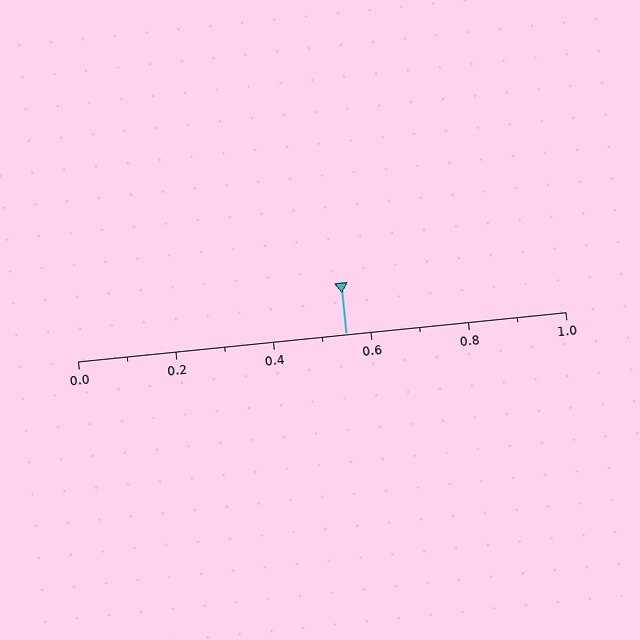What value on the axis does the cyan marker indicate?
The marker indicates approximately 0.55.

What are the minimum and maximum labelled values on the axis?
The axis runs from 0.0 to 1.0.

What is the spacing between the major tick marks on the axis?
The major ticks are spaced 0.2 apart.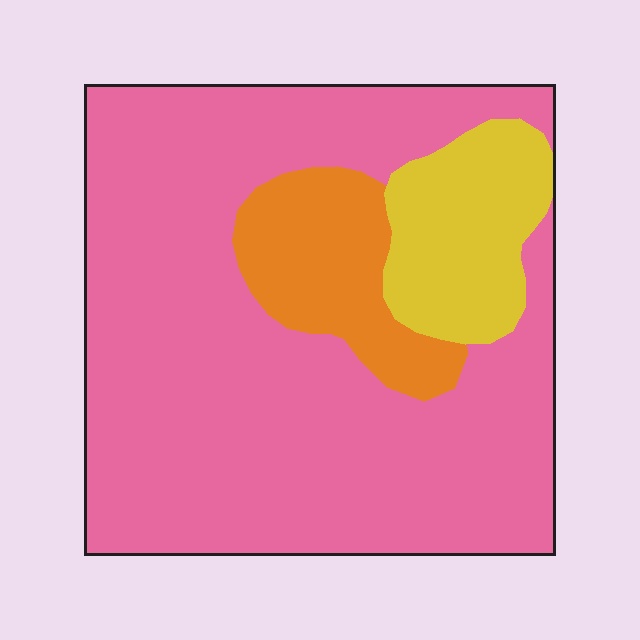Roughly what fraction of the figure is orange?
Orange covers 13% of the figure.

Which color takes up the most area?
Pink, at roughly 75%.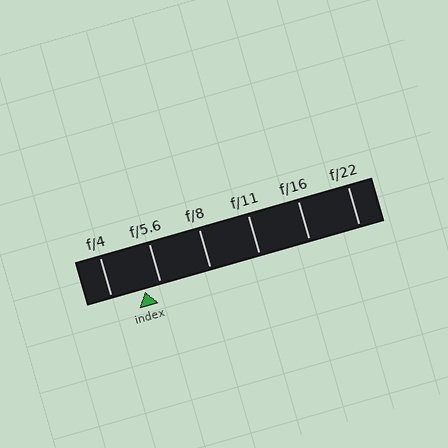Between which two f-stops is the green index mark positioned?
The index mark is between f/4 and f/5.6.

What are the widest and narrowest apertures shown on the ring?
The widest aperture shown is f/4 and the narrowest is f/22.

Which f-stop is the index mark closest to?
The index mark is closest to f/5.6.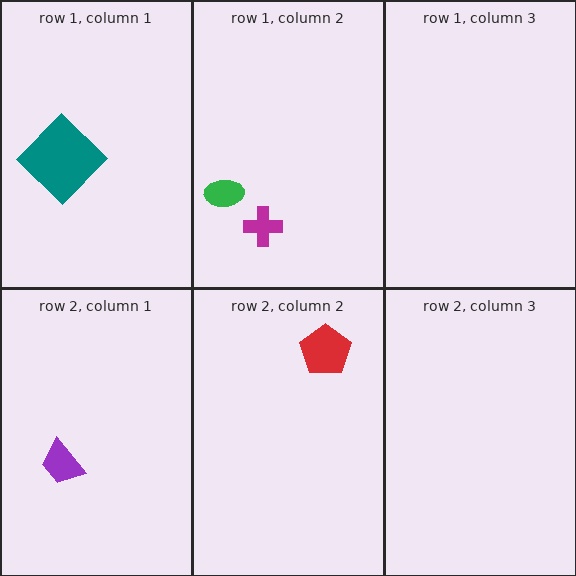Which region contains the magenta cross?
The row 1, column 2 region.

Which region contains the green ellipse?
The row 1, column 2 region.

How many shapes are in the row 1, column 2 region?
2.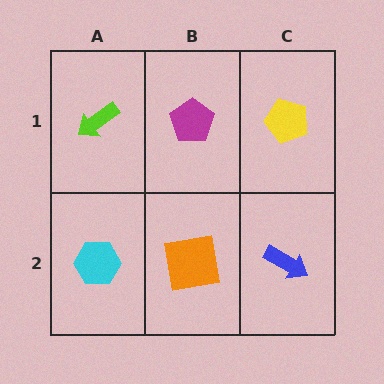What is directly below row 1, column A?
A cyan hexagon.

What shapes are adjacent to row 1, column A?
A cyan hexagon (row 2, column A), a magenta pentagon (row 1, column B).